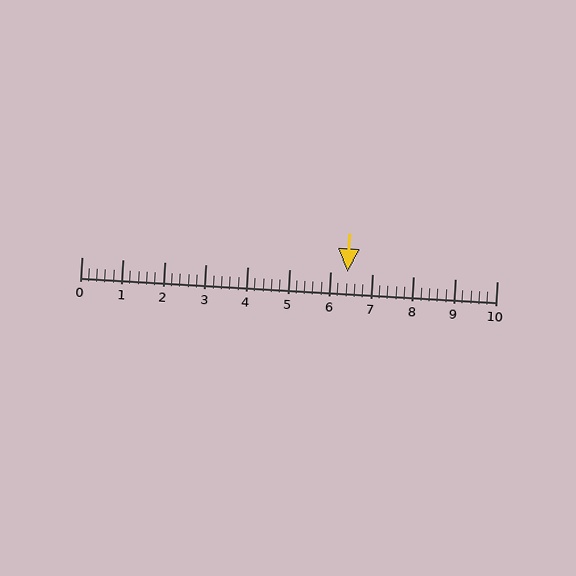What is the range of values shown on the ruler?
The ruler shows values from 0 to 10.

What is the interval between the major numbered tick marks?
The major tick marks are spaced 1 units apart.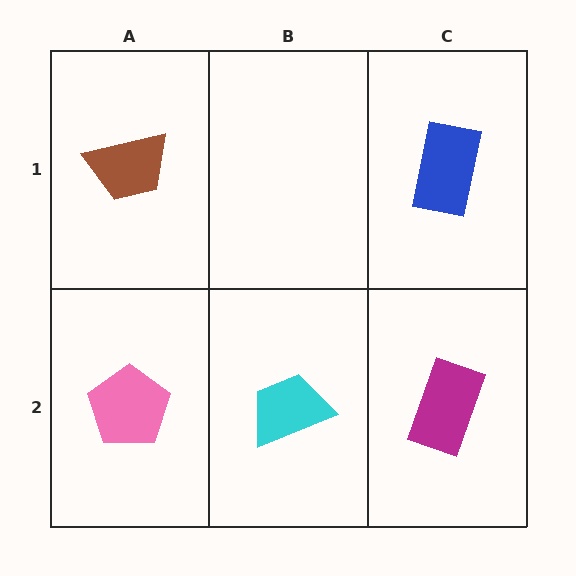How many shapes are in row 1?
2 shapes.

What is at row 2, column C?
A magenta rectangle.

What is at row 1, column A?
A brown trapezoid.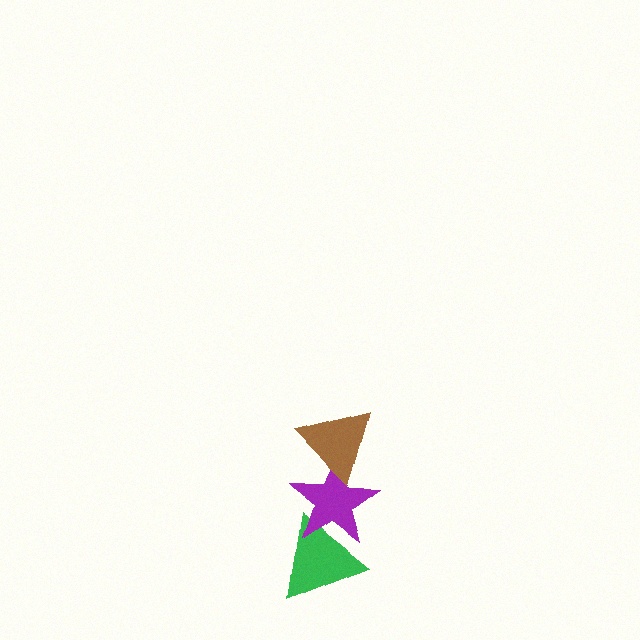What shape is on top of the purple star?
The brown triangle is on top of the purple star.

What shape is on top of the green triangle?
The purple star is on top of the green triangle.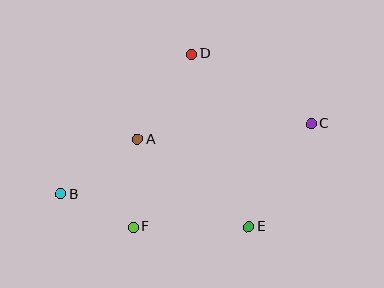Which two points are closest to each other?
Points B and F are closest to each other.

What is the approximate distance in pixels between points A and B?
The distance between A and B is approximately 94 pixels.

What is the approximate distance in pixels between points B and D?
The distance between B and D is approximately 191 pixels.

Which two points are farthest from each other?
Points B and C are farthest from each other.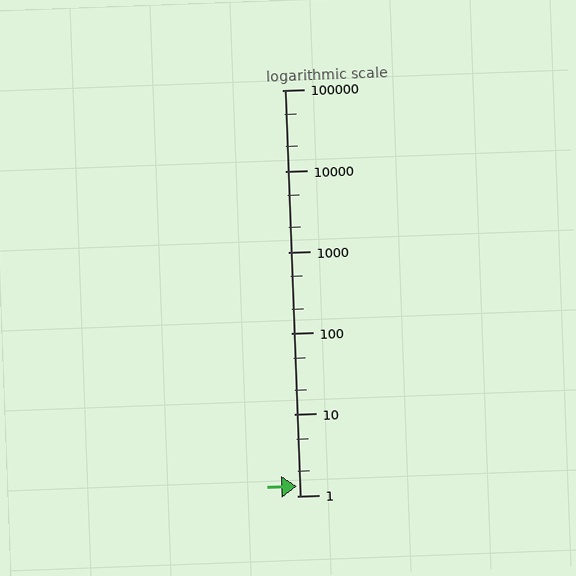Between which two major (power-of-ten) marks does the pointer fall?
The pointer is between 1 and 10.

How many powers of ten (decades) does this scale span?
The scale spans 5 decades, from 1 to 100000.